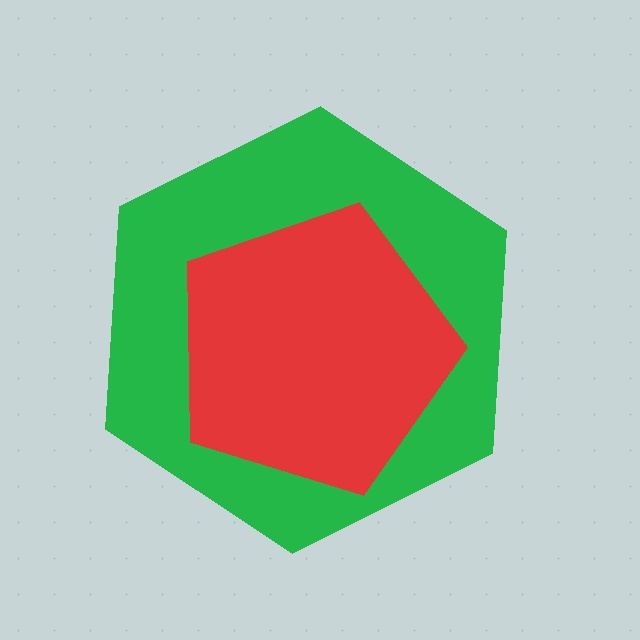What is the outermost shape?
The green hexagon.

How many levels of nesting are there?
2.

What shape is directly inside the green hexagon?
The red pentagon.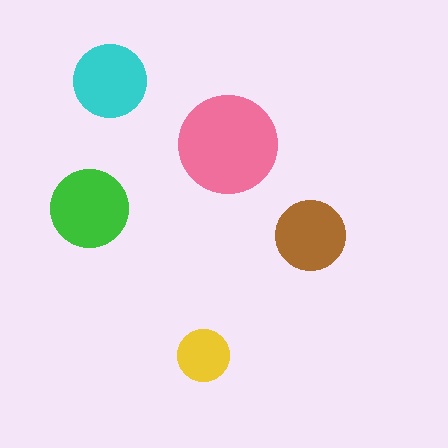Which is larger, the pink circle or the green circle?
The pink one.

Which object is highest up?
The cyan circle is topmost.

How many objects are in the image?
There are 5 objects in the image.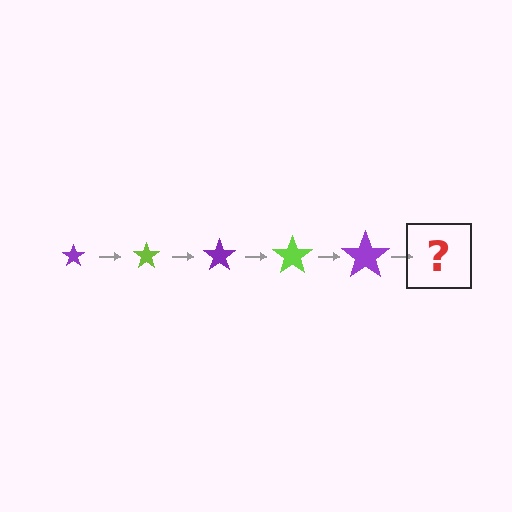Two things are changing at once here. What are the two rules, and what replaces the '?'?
The two rules are that the star grows larger each step and the color cycles through purple and lime. The '?' should be a lime star, larger than the previous one.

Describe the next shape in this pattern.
It should be a lime star, larger than the previous one.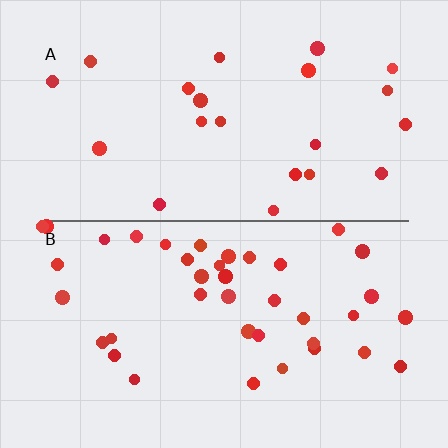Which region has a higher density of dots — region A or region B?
B (the bottom).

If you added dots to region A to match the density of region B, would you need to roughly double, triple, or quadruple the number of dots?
Approximately double.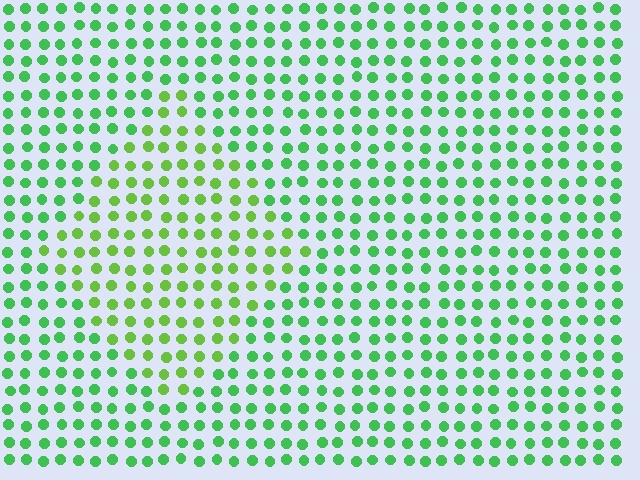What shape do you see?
I see a diamond.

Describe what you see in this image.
The image is filled with small green elements in a uniform arrangement. A diamond-shaped region is visible where the elements are tinted to a slightly different hue, forming a subtle color boundary.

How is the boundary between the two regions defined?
The boundary is defined purely by a slight shift in hue (about 29 degrees). Spacing, size, and orientation are identical on both sides.